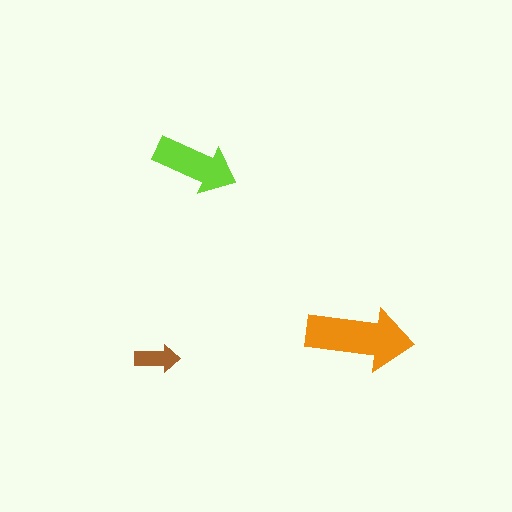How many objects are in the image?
There are 3 objects in the image.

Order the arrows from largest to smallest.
the orange one, the lime one, the brown one.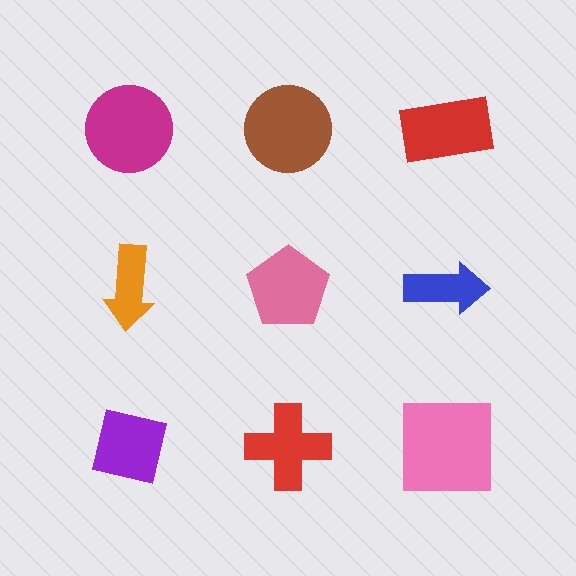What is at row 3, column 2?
A red cross.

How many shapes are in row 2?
3 shapes.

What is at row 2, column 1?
An orange arrow.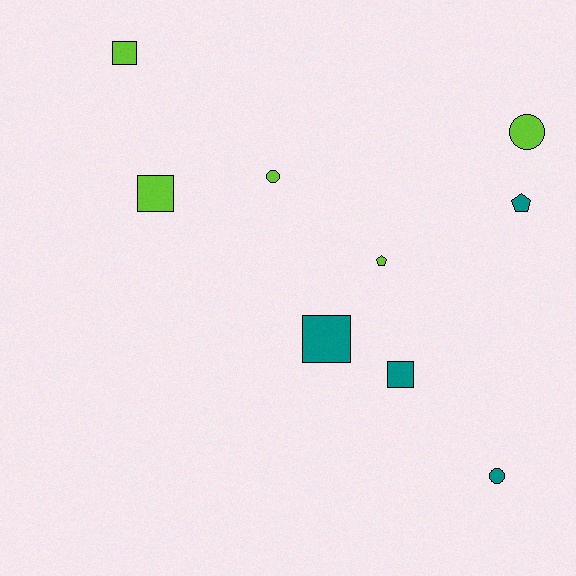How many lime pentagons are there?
There is 1 lime pentagon.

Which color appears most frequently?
Lime, with 5 objects.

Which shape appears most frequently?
Square, with 4 objects.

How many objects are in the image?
There are 9 objects.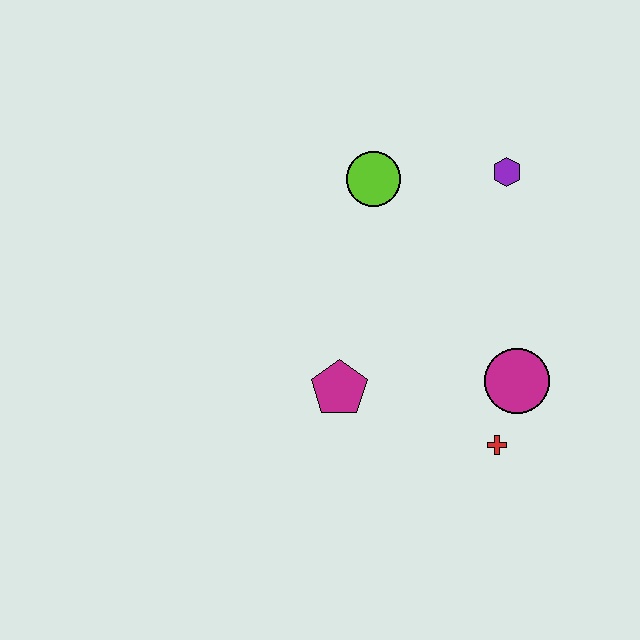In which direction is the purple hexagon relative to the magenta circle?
The purple hexagon is above the magenta circle.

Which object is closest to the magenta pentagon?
The red cross is closest to the magenta pentagon.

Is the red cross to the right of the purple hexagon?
No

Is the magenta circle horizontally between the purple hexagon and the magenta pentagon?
No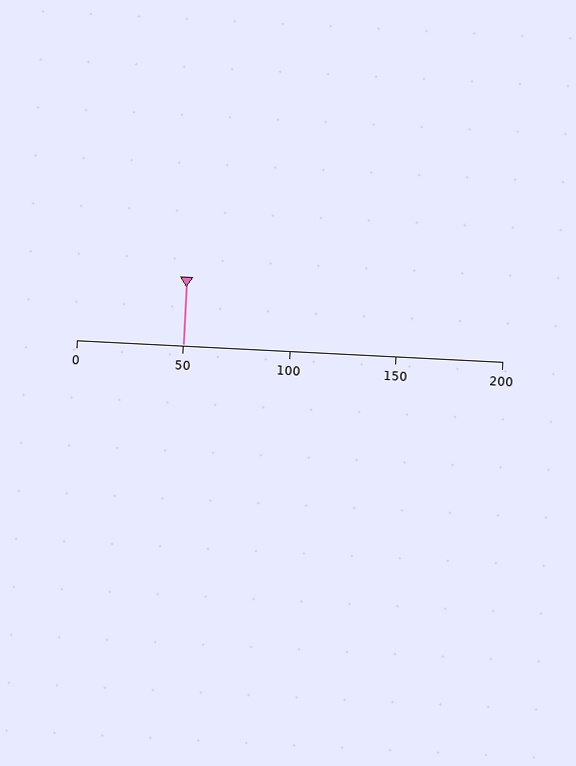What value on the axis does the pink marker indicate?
The marker indicates approximately 50.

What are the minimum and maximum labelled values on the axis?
The axis runs from 0 to 200.